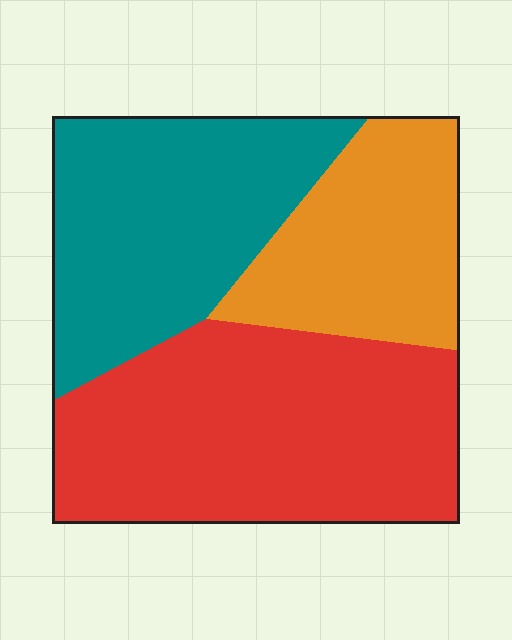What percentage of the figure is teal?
Teal takes up between a sixth and a third of the figure.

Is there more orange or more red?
Red.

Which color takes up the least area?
Orange, at roughly 25%.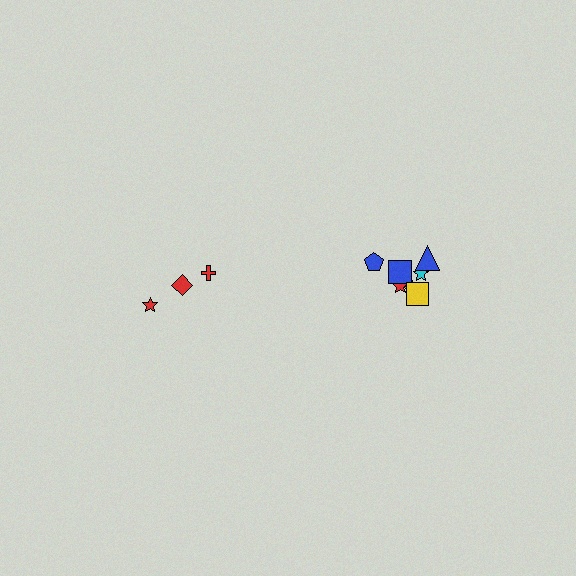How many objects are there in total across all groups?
There are 10 objects.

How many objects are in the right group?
There are 7 objects.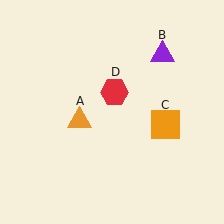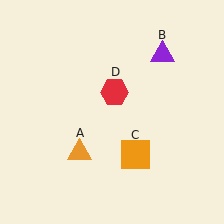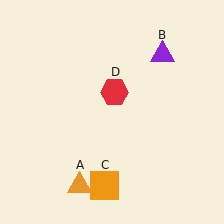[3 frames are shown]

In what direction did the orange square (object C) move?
The orange square (object C) moved down and to the left.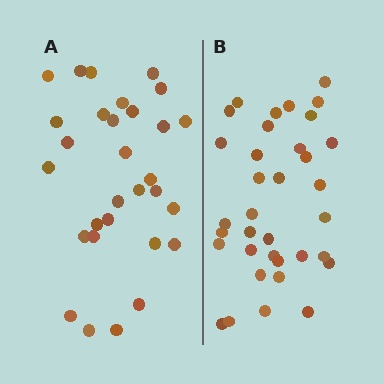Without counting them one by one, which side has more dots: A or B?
Region B (the right region) has more dots.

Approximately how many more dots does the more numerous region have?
Region B has about 5 more dots than region A.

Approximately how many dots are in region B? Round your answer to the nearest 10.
About 40 dots. (The exact count is 35, which rounds to 40.)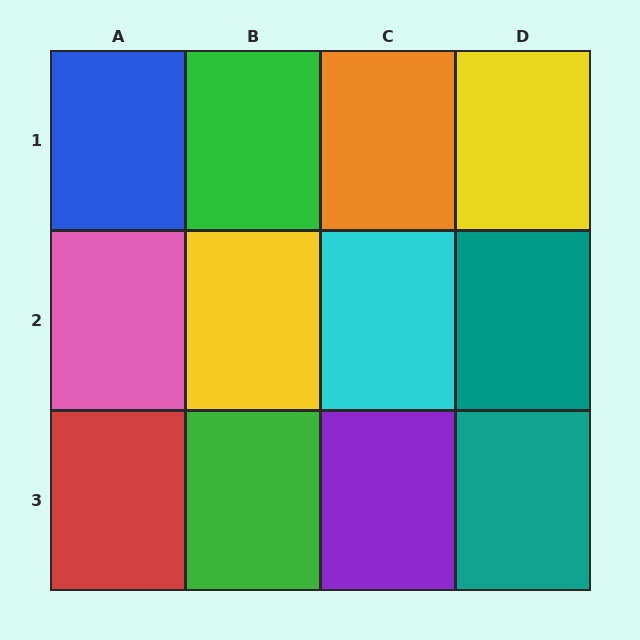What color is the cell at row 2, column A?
Pink.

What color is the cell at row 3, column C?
Purple.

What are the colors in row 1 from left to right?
Blue, green, orange, yellow.